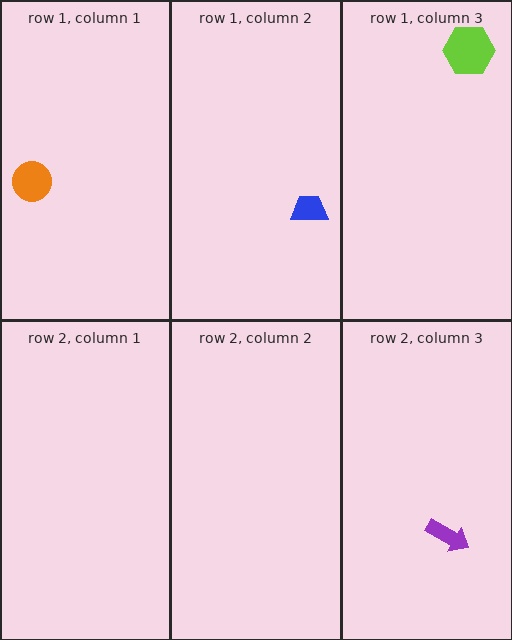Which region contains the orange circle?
The row 1, column 1 region.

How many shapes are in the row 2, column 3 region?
1.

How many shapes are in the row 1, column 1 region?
1.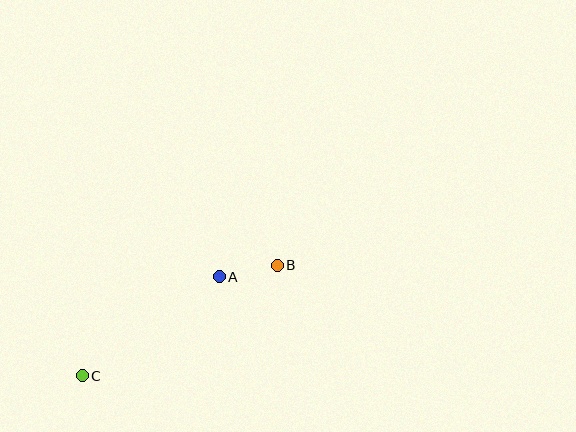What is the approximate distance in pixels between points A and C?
The distance between A and C is approximately 169 pixels.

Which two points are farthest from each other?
Points B and C are farthest from each other.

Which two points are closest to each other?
Points A and B are closest to each other.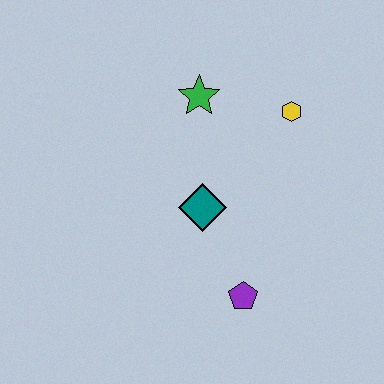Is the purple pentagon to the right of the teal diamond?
Yes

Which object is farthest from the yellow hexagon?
The purple pentagon is farthest from the yellow hexagon.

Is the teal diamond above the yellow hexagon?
No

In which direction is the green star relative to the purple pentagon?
The green star is above the purple pentagon.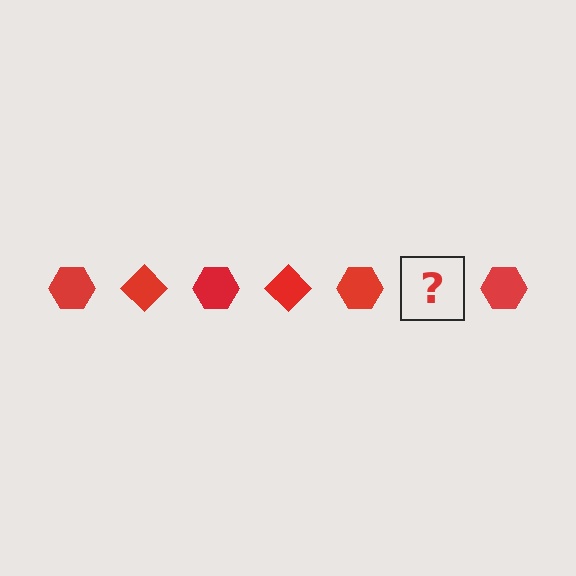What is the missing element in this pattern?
The missing element is a red diamond.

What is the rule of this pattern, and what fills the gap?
The rule is that the pattern cycles through hexagon, diamond shapes in red. The gap should be filled with a red diamond.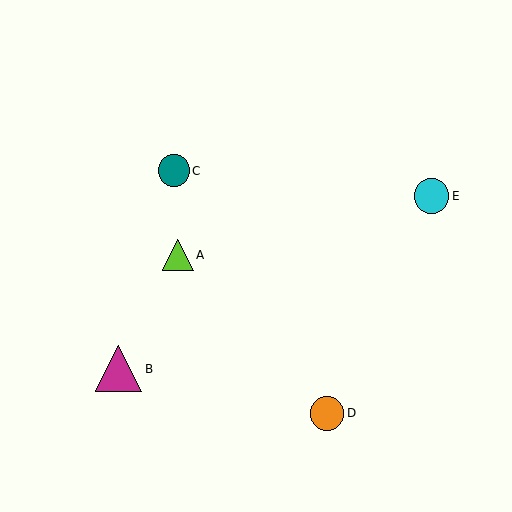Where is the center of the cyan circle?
The center of the cyan circle is at (432, 196).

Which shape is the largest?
The magenta triangle (labeled B) is the largest.